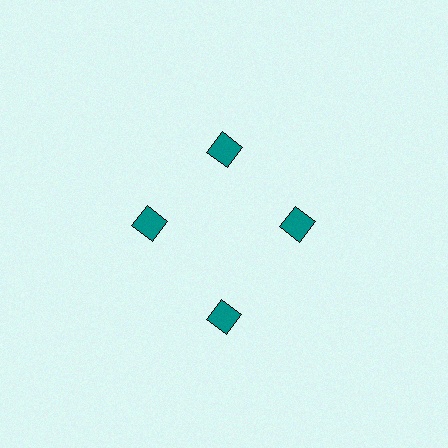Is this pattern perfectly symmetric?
No. The 4 teal diamonds are arranged in a ring, but one element near the 6 o'clock position is pushed outward from the center, breaking the 4-fold rotational symmetry.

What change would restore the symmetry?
The symmetry would be restored by moving it inward, back onto the ring so that all 4 diamonds sit at equal angles and equal distance from the center.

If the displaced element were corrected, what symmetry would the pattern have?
It would have 4-fold rotational symmetry — the pattern would map onto itself every 90 degrees.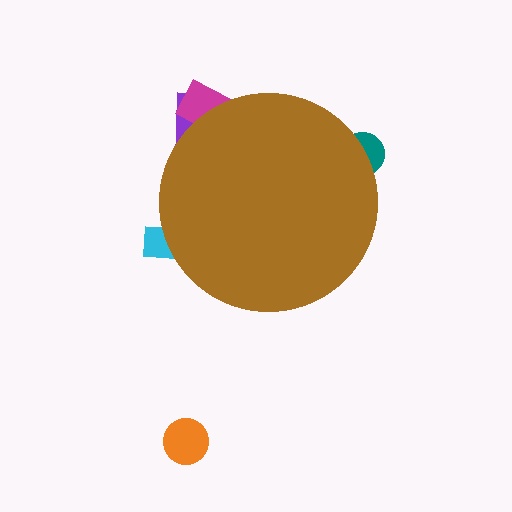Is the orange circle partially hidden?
No, the orange circle is fully visible.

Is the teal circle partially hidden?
Yes, the teal circle is partially hidden behind the brown circle.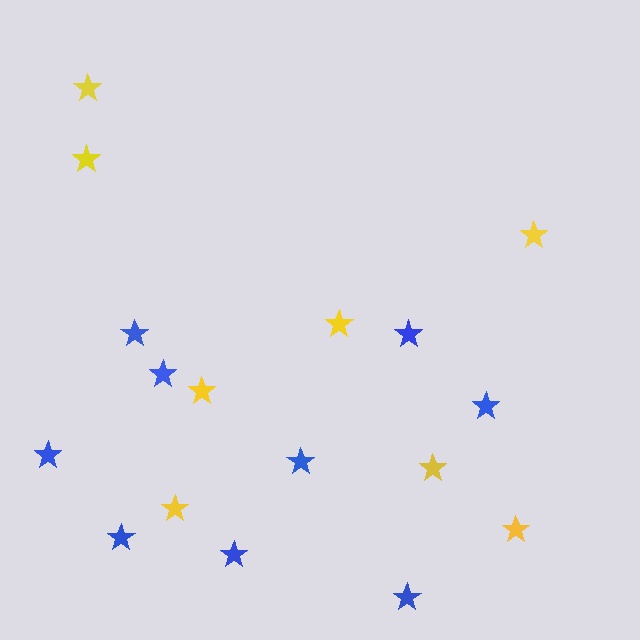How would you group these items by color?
There are 2 groups: one group of yellow stars (8) and one group of blue stars (9).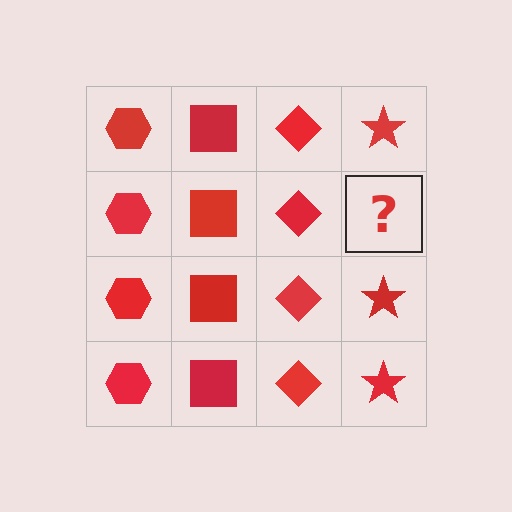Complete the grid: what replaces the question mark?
The question mark should be replaced with a red star.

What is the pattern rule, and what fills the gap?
The rule is that each column has a consistent shape. The gap should be filled with a red star.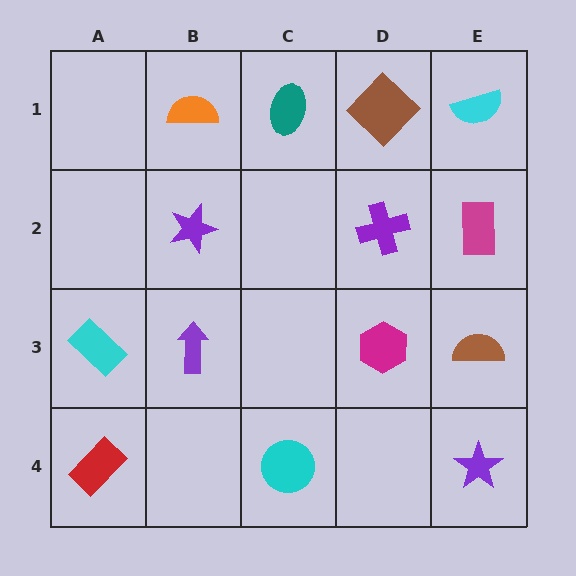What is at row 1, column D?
A brown diamond.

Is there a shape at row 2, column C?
No, that cell is empty.